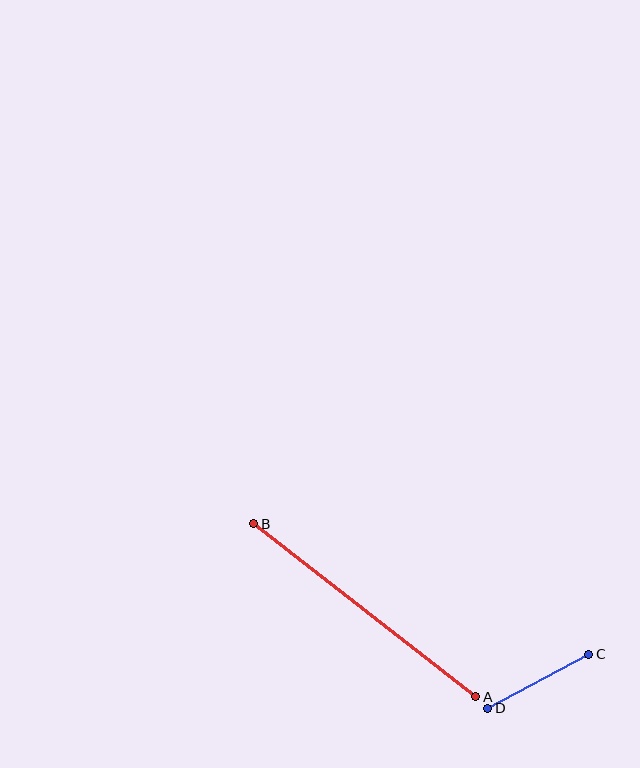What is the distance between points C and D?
The distance is approximately 115 pixels.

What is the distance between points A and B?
The distance is approximately 281 pixels.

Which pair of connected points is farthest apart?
Points A and B are farthest apart.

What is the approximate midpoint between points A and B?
The midpoint is at approximately (365, 610) pixels.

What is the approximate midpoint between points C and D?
The midpoint is at approximately (538, 681) pixels.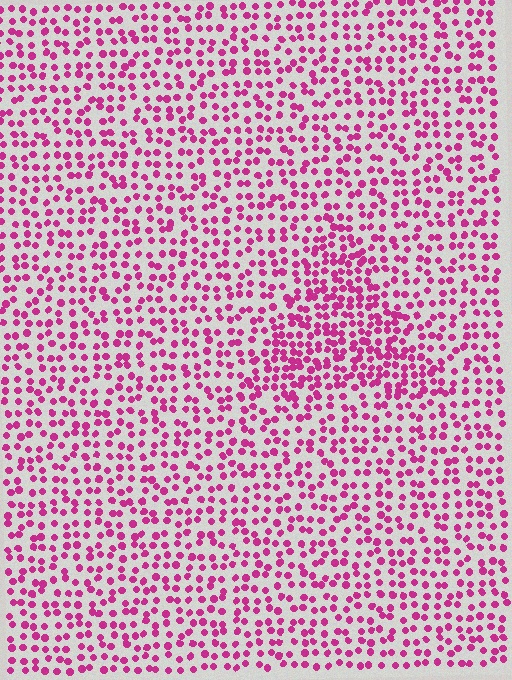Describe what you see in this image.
The image contains small magenta elements arranged at two different densities. A triangle-shaped region is visible where the elements are more densely packed than the surrounding area.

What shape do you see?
I see a triangle.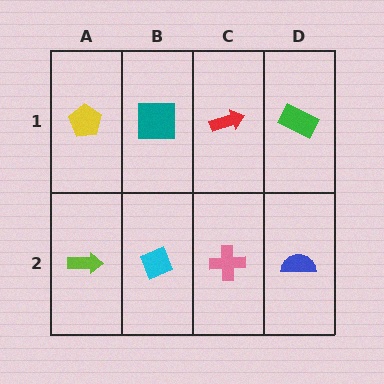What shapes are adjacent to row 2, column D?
A green rectangle (row 1, column D), a pink cross (row 2, column C).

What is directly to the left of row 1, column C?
A teal square.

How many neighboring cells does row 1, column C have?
3.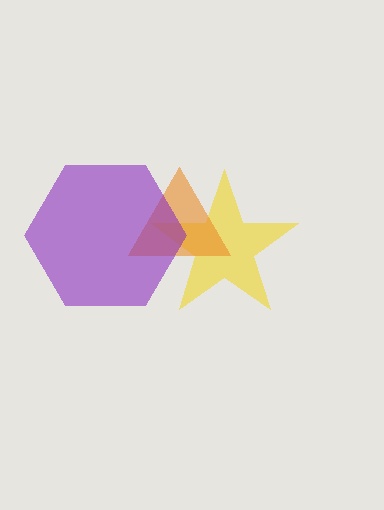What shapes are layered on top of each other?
The layered shapes are: a yellow star, an orange triangle, a purple hexagon.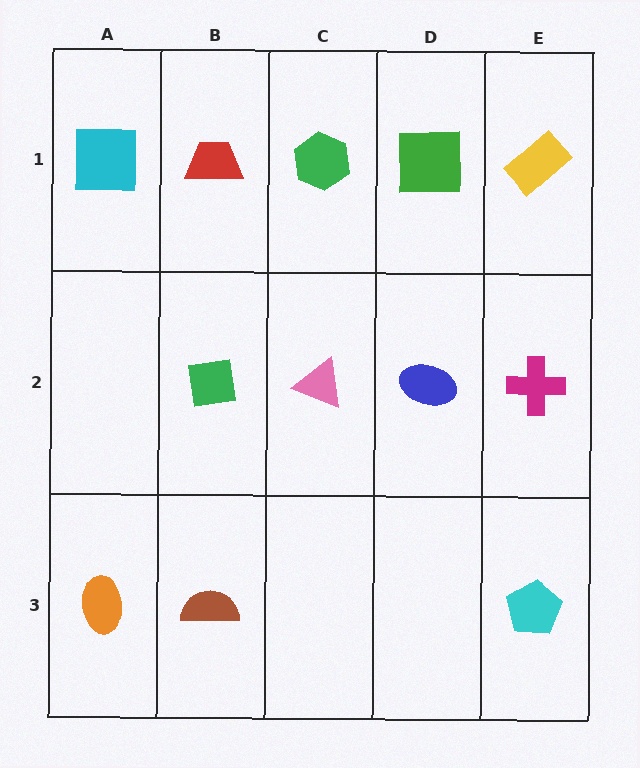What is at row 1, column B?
A red trapezoid.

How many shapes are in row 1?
5 shapes.